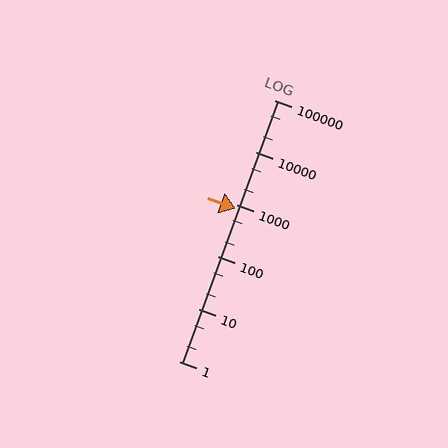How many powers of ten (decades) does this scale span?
The scale spans 5 decades, from 1 to 100000.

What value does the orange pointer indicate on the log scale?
The pointer indicates approximately 820.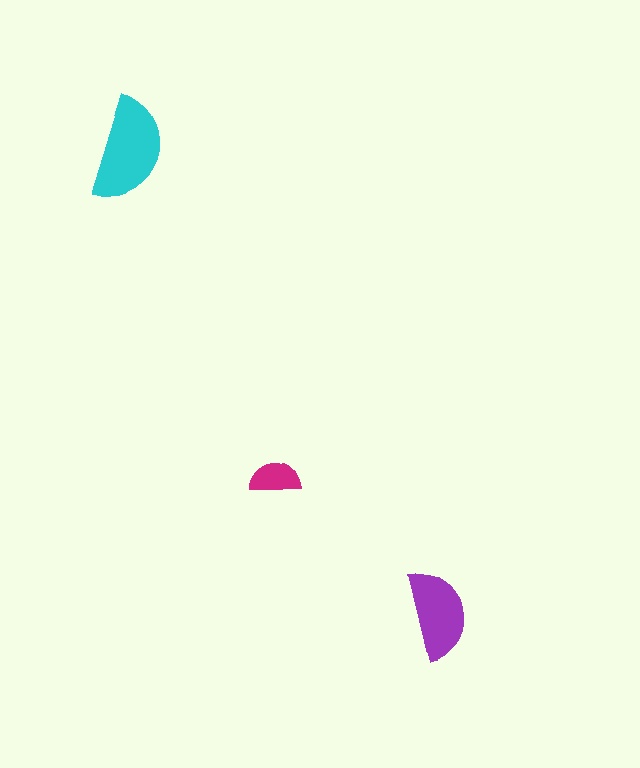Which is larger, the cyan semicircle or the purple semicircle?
The cyan one.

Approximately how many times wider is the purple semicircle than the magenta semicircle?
About 1.5 times wider.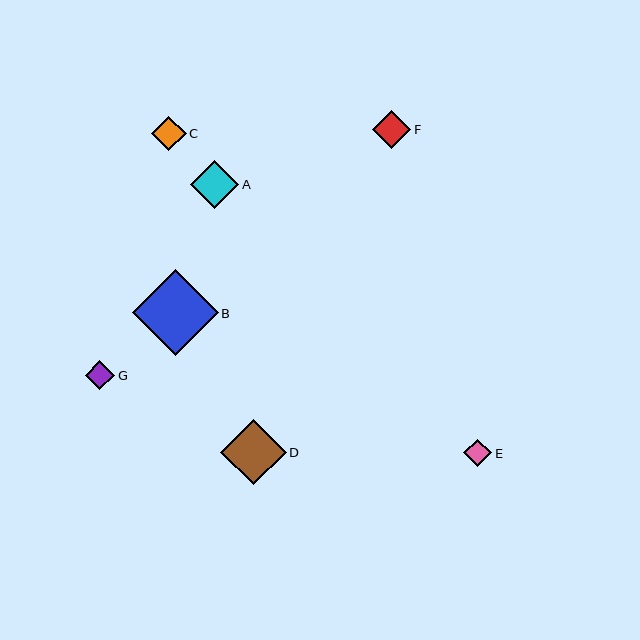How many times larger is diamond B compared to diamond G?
Diamond B is approximately 2.9 times the size of diamond G.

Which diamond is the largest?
Diamond B is the largest with a size of approximately 85 pixels.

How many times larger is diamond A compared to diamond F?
Diamond A is approximately 1.3 times the size of diamond F.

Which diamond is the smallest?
Diamond E is the smallest with a size of approximately 28 pixels.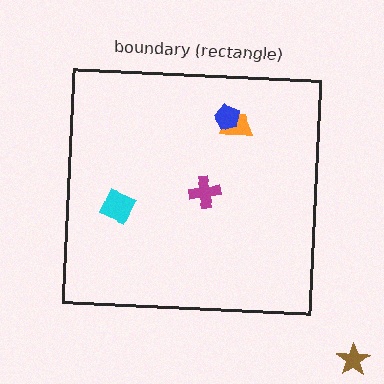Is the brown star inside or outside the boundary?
Outside.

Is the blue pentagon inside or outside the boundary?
Inside.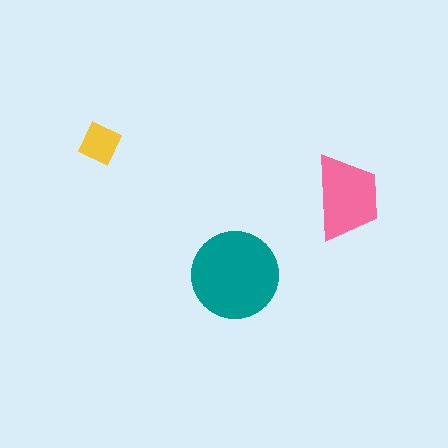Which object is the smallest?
The yellow square.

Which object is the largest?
The teal circle.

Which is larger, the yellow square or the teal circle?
The teal circle.